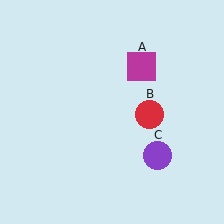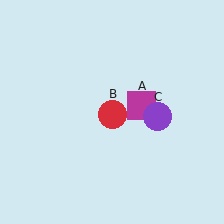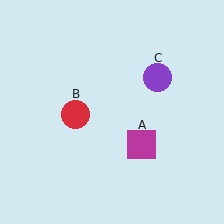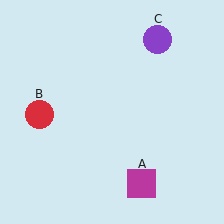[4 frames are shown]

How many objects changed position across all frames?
3 objects changed position: magenta square (object A), red circle (object B), purple circle (object C).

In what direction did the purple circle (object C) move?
The purple circle (object C) moved up.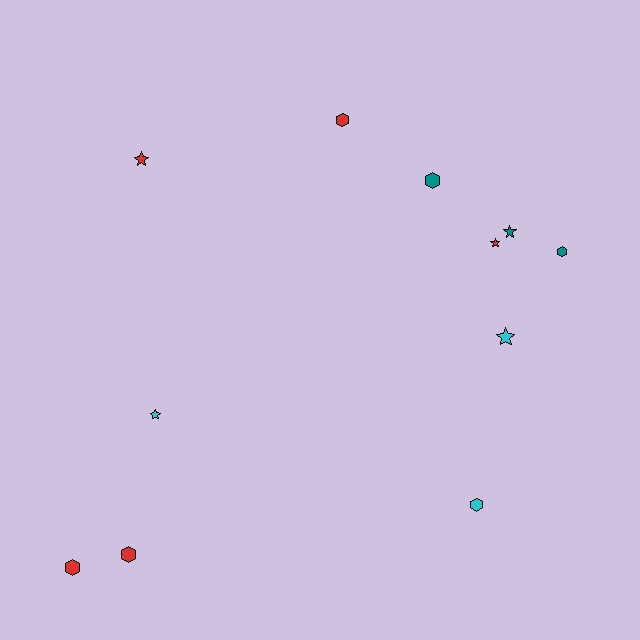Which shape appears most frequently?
Hexagon, with 6 objects.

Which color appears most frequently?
Red, with 5 objects.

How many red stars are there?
There are 2 red stars.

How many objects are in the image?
There are 11 objects.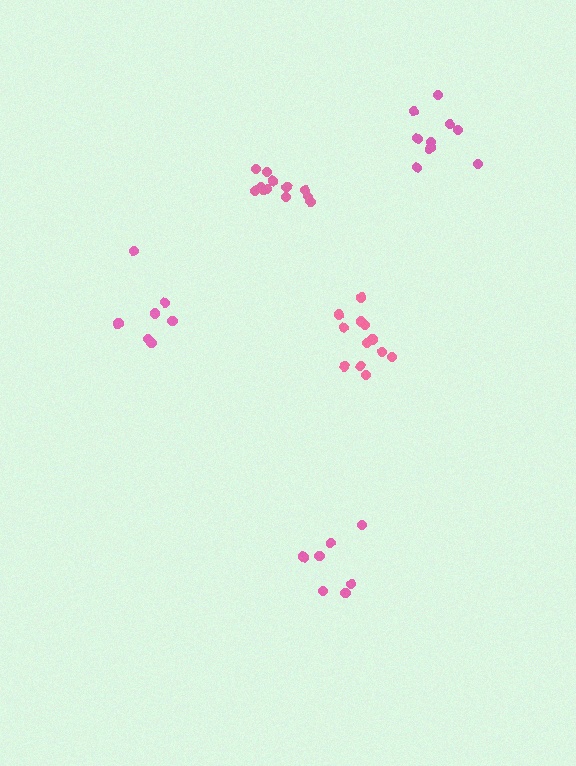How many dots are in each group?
Group 1: 10 dots, Group 2: 12 dots, Group 3: 7 dots, Group 4: 7 dots, Group 5: 12 dots (48 total).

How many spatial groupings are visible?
There are 5 spatial groupings.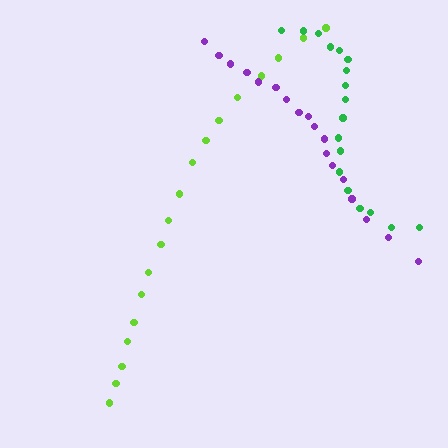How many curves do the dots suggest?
There are 3 distinct paths.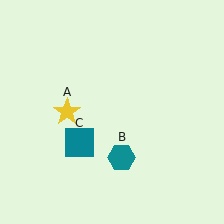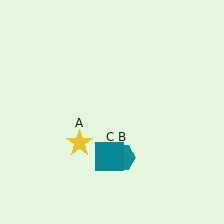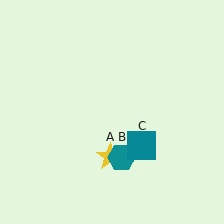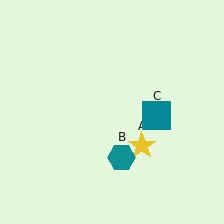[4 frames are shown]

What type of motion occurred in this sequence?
The yellow star (object A), teal square (object C) rotated counterclockwise around the center of the scene.